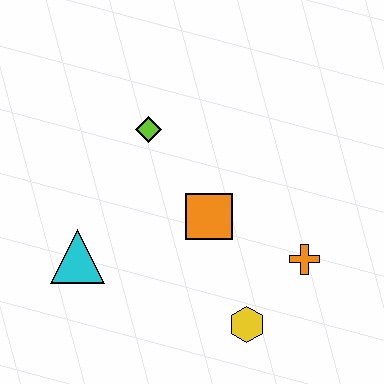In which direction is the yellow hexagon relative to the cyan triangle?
The yellow hexagon is to the right of the cyan triangle.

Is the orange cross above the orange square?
No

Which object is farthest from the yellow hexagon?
The lime diamond is farthest from the yellow hexagon.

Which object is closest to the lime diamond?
The orange square is closest to the lime diamond.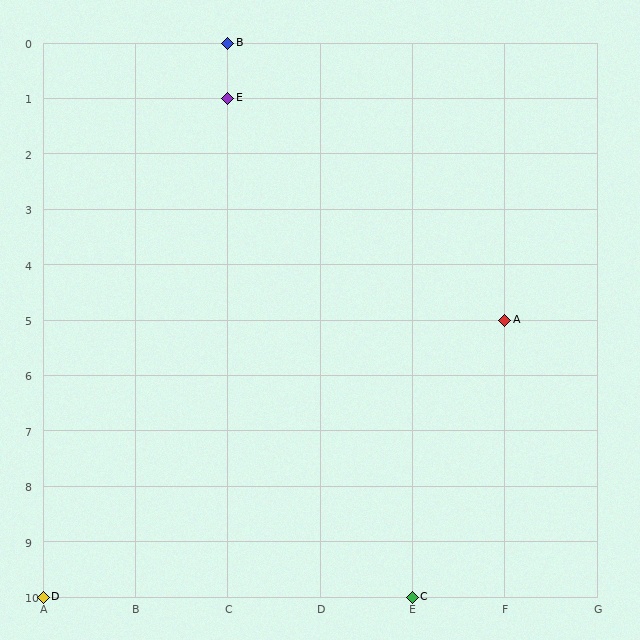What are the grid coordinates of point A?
Point A is at grid coordinates (F, 5).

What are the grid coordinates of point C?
Point C is at grid coordinates (E, 10).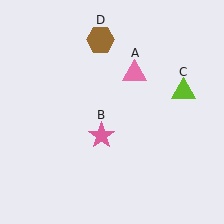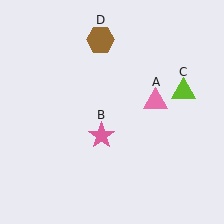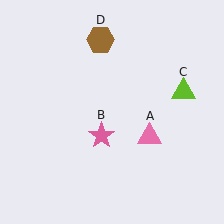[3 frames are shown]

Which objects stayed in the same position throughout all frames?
Pink star (object B) and lime triangle (object C) and brown hexagon (object D) remained stationary.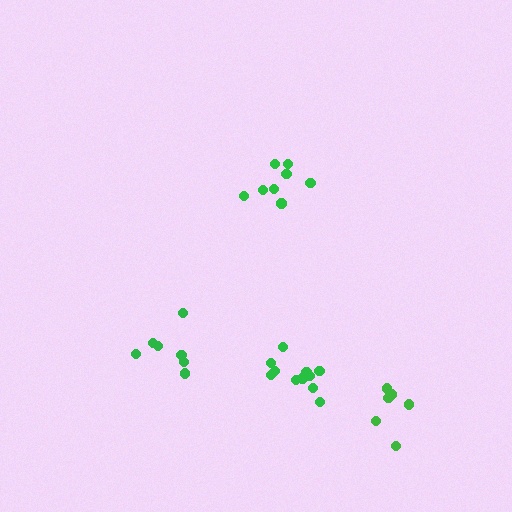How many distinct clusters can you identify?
There are 4 distinct clusters.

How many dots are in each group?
Group 1: 7 dots, Group 2: 8 dots, Group 3: 6 dots, Group 4: 11 dots (32 total).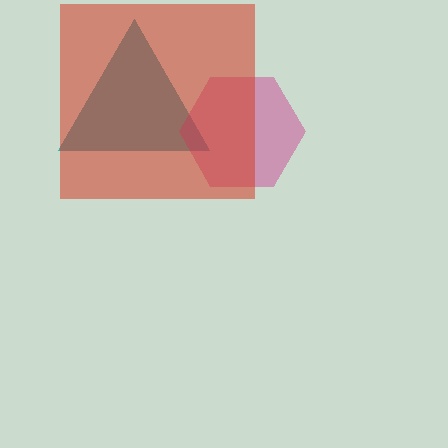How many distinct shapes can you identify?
There are 3 distinct shapes: a teal triangle, a magenta hexagon, a red square.